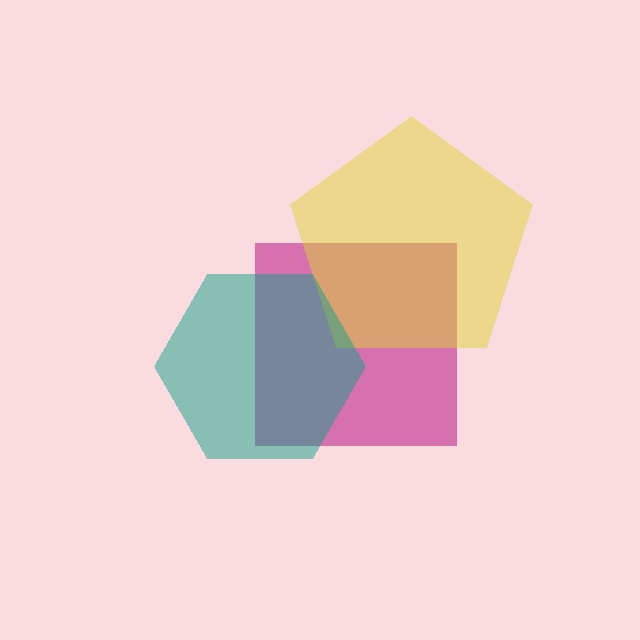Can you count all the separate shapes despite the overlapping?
Yes, there are 3 separate shapes.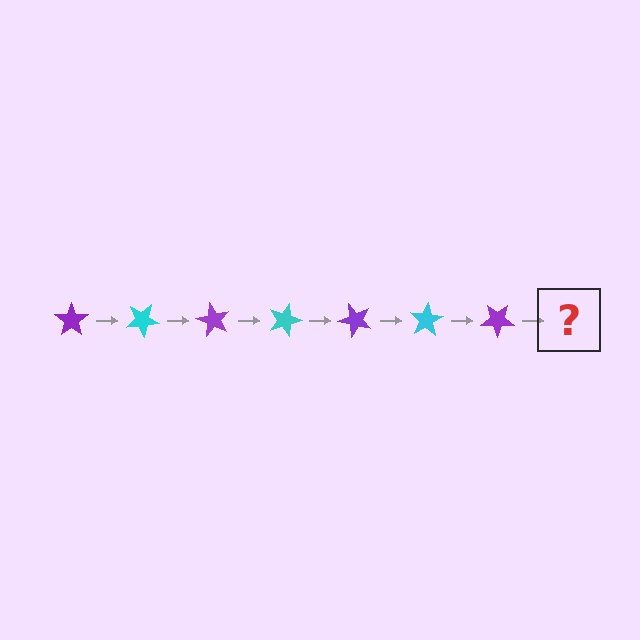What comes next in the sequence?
The next element should be a cyan star, rotated 210 degrees from the start.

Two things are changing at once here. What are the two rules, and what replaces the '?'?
The two rules are that it rotates 30 degrees each step and the color cycles through purple and cyan. The '?' should be a cyan star, rotated 210 degrees from the start.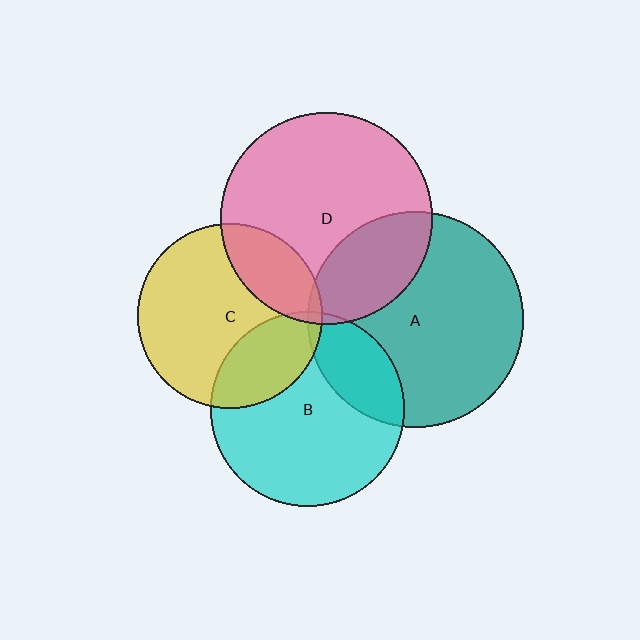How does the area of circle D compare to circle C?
Approximately 1.3 times.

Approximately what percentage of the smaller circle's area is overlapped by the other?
Approximately 5%.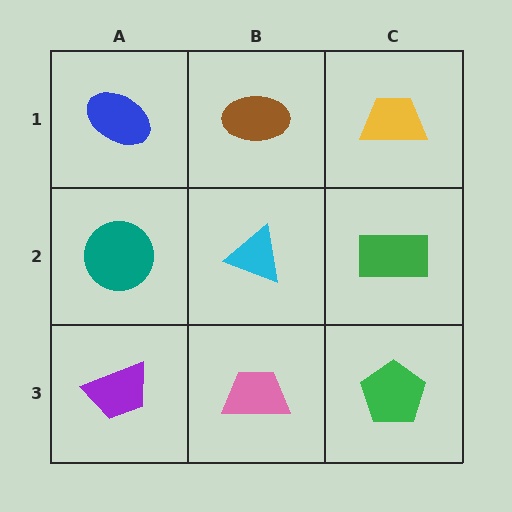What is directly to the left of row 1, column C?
A brown ellipse.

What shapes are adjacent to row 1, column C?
A green rectangle (row 2, column C), a brown ellipse (row 1, column B).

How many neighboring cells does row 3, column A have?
2.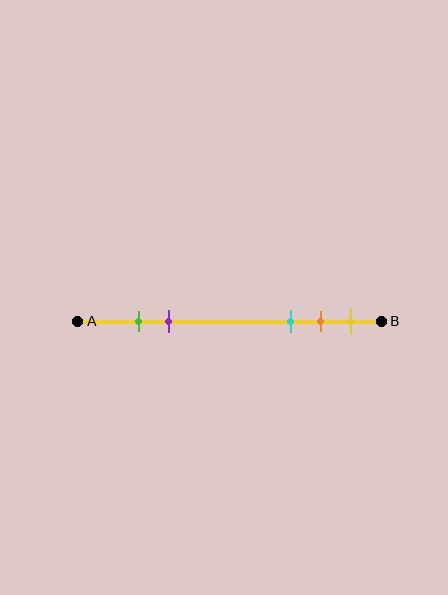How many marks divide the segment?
There are 5 marks dividing the segment.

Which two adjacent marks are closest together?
The green and purple marks are the closest adjacent pair.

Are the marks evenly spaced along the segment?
No, the marks are not evenly spaced.